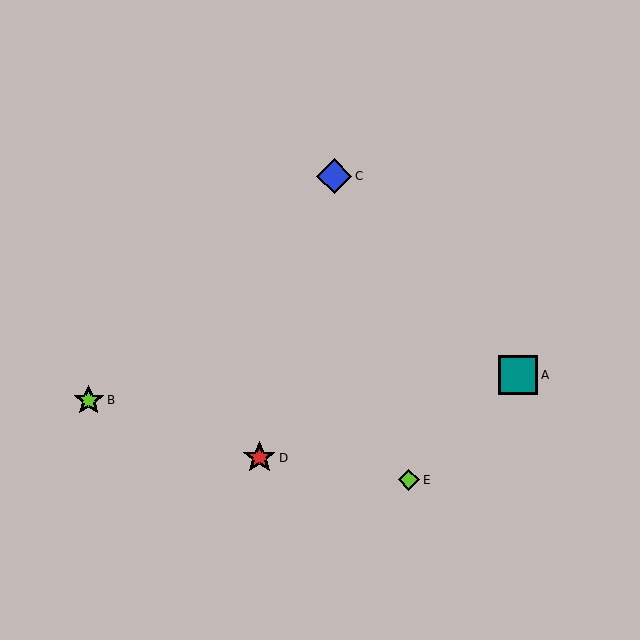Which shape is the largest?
The teal square (labeled A) is the largest.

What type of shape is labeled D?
Shape D is a red star.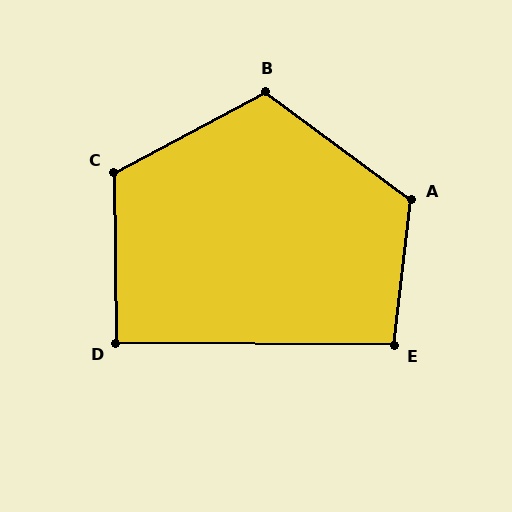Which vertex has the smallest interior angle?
D, at approximately 91 degrees.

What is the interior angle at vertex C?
Approximately 117 degrees (obtuse).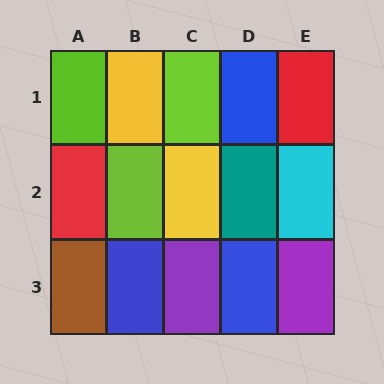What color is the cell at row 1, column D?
Blue.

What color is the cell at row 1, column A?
Lime.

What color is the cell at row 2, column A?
Red.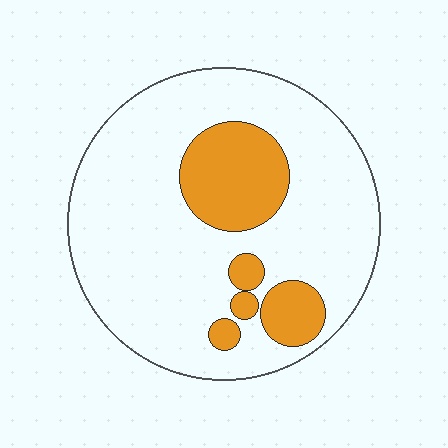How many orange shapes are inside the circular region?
5.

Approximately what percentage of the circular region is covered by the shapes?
Approximately 20%.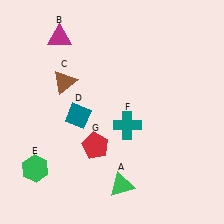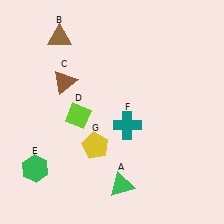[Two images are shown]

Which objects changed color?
B changed from magenta to brown. D changed from teal to lime. G changed from red to yellow.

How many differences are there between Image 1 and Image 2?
There are 3 differences between the two images.